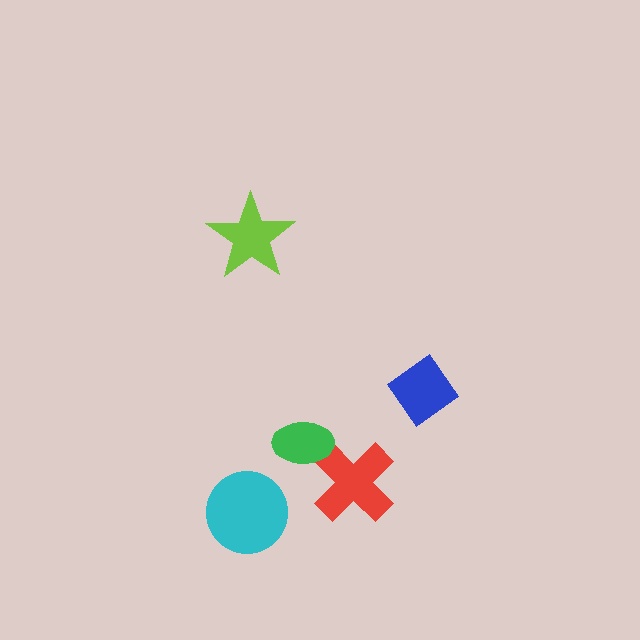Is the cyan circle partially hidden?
No, no other shape covers it.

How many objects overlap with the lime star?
0 objects overlap with the lime star.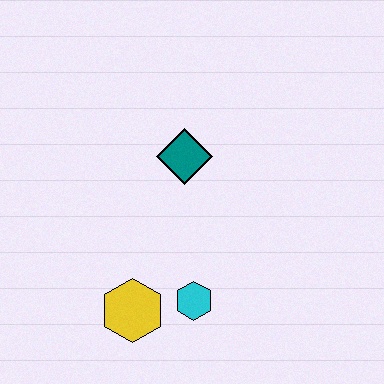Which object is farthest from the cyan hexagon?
The teal diamond is farthest from the cyan hexagon.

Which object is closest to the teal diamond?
The cyan hexagon is closest to the teal diamond.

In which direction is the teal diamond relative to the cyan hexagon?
The teal diamond is above the cyan hexagon.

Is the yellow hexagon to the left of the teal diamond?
Yes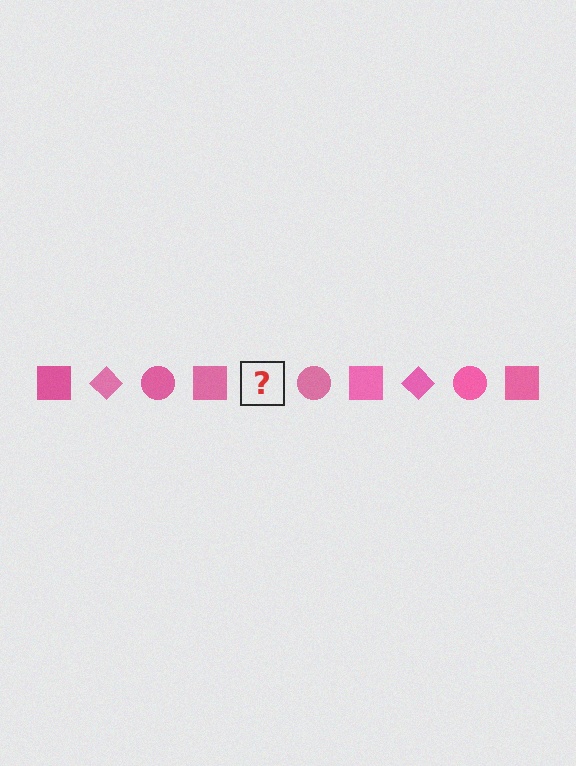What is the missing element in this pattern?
The missing element is a pink diamond.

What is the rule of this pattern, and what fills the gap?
The rule is that the pattern cycles through square, diamond, circle shapes in pink. The gap should be filled with a pink diamond.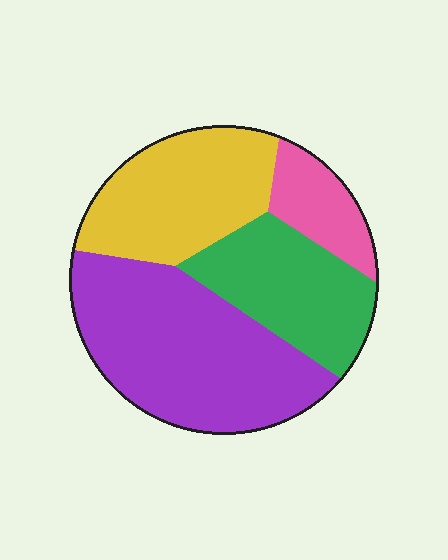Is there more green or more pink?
Green.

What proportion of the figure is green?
Green takes up about one quarter (1/4) of the figure.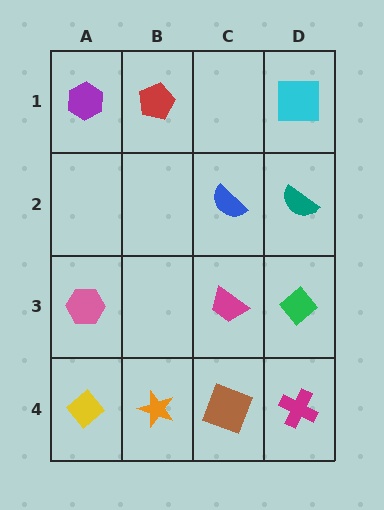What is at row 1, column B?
A red pentagon.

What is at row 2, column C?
A blue semicircle.